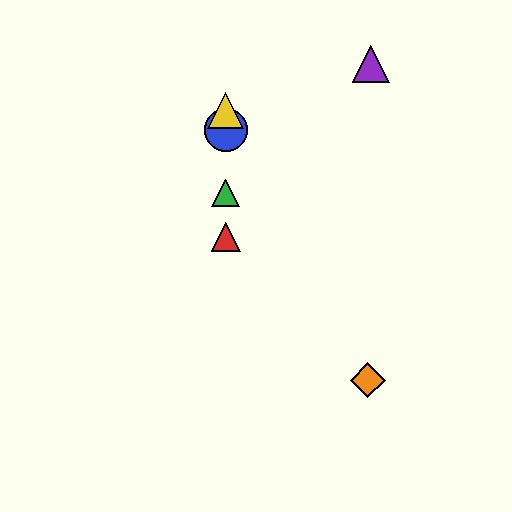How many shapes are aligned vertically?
4 shapes (the red triangle, the blue circle, the green triangle, the yellow triangle) are aligned vertically.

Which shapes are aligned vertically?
The red triangle, the blue circle, the green triangle, the yellow triangle are aligned vertically.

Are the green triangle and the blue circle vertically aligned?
Yes, both are at x≈226.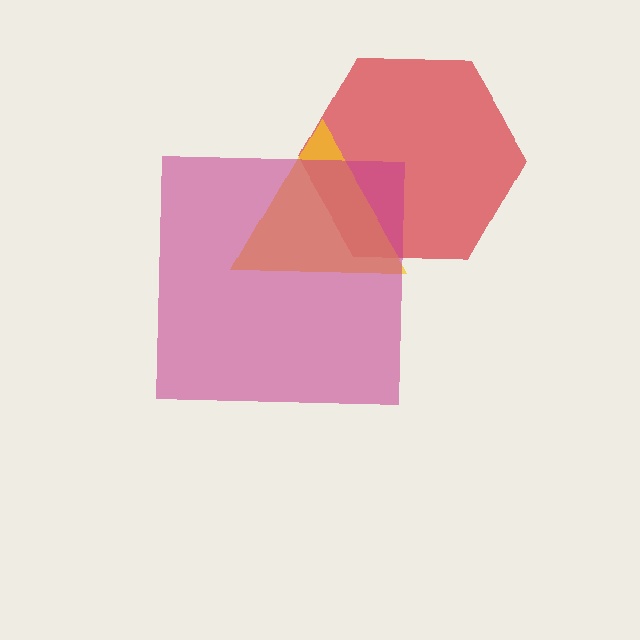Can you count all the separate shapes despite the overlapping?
Yes, there are 3 separate shapes.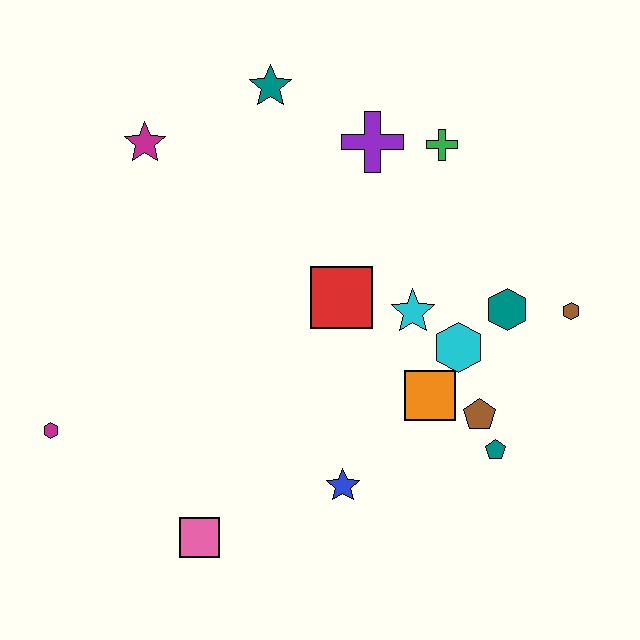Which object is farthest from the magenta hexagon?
The brown hexagon is farthest from the magenta hexagon.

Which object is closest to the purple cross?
The green cross is closest to the purple cross.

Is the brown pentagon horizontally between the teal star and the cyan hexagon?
No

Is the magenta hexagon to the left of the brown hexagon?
Yes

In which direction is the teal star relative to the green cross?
The teal star is to the left of the green cross.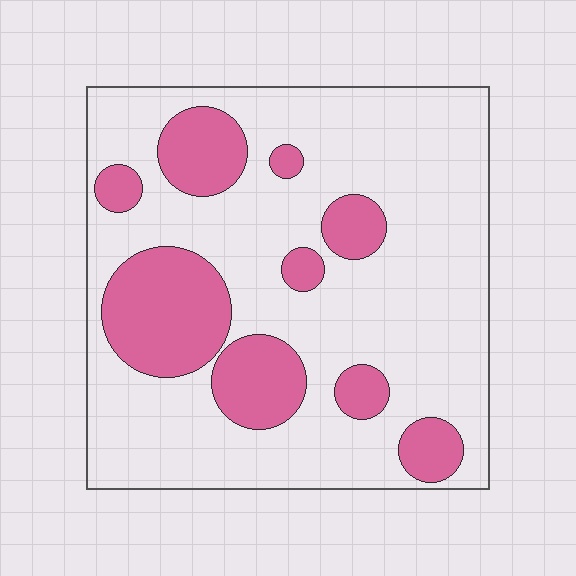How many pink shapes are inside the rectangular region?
9.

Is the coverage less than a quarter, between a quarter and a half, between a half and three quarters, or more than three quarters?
Between a quarter and a half.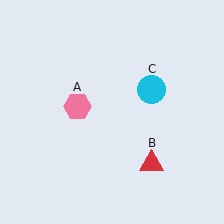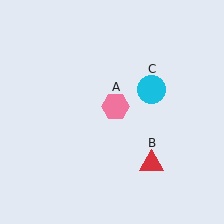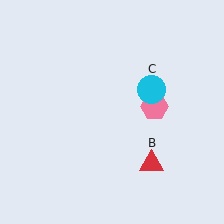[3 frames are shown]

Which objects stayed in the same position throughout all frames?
Red triangle (object B) and cyan circle (object C) remained stationary.